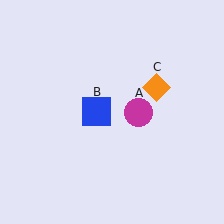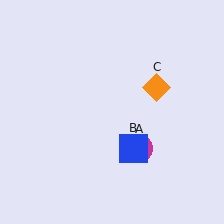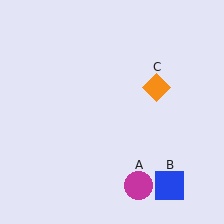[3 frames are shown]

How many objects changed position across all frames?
2 objects changed position: magenta circle (object A), blue square (object B).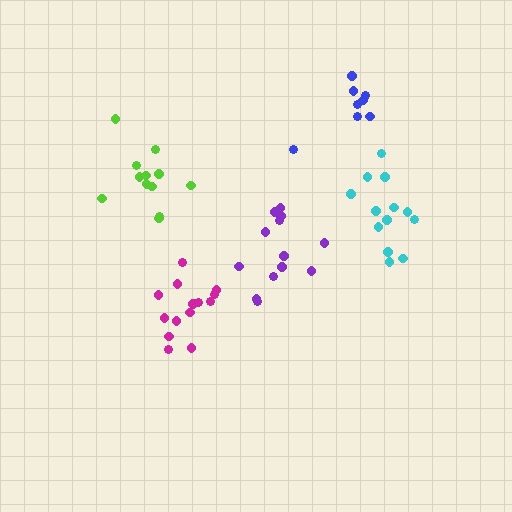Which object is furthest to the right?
The cyan cluster is rightmost.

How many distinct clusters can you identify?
There are 5 distinct clusters.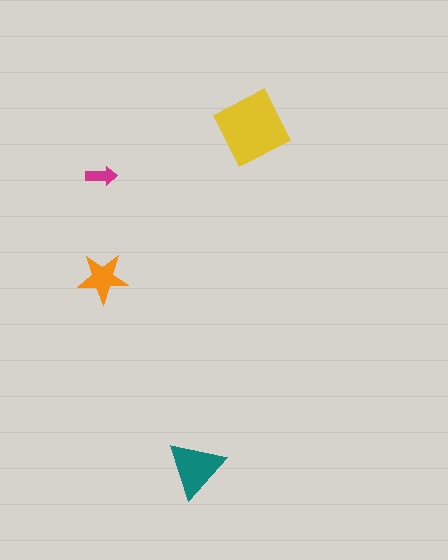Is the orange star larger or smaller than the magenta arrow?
Larger.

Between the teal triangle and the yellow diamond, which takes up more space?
The yellow diamond.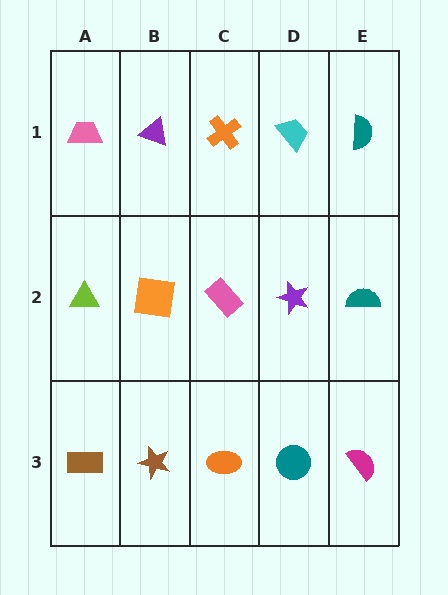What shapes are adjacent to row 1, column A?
A lime triangle (row 2, column A), a purple triangle (row 1, column B).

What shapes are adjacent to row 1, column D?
A purple star (row 2, column D), an orange cross (row 1, column C), a teal semicircle (row 1, column E).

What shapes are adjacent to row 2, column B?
A purple triangle (row 1, column B), a brown star (row 3, column B), a lime triangle (row 2, column A), a pink rectangle (row 2, column C).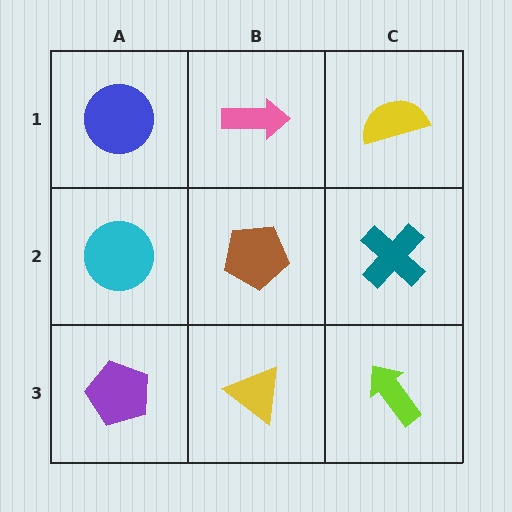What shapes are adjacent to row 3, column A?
A cyan circle (row 2, column A), a yellow triangle (row 3, column B).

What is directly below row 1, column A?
A cyan circle.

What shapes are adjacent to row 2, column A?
A blue circle (row 1, column A), a purple pentagon (row 3, column A), a brown pentagon (row 2, column B).